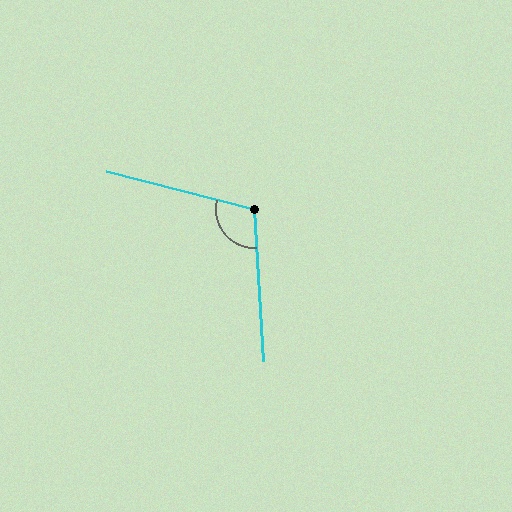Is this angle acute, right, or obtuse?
It is obtuse.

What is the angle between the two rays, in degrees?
Approximately 108 degrees.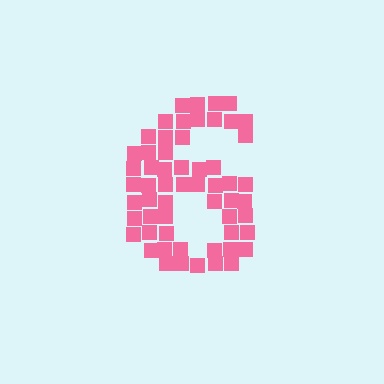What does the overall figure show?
The overall figure shows the digit 6.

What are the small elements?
The small elements are squares.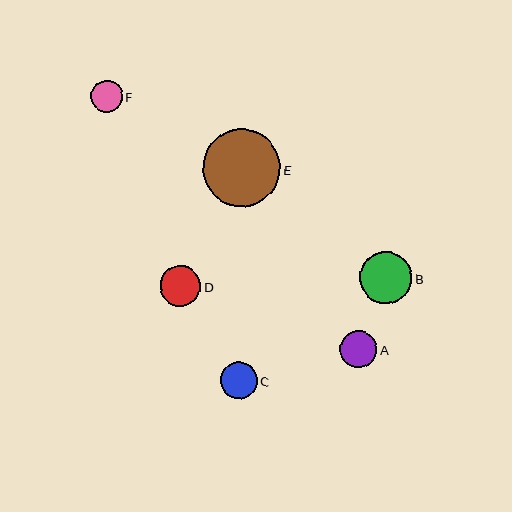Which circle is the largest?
Circle E is the largest with a size of approximately 77 pixels.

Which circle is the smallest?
Circle F is the smallest with a size of approximately 32 pixels.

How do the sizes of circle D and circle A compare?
Circle D and circle A are approximately the same size.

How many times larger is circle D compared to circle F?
Circle D is approximately 1.3 times the size of circle F.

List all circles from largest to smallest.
From largest to smallest: E, B, D, A, C, F.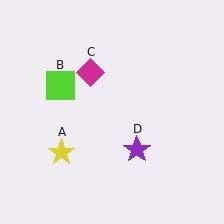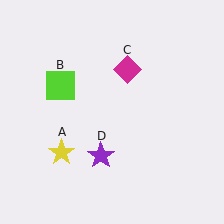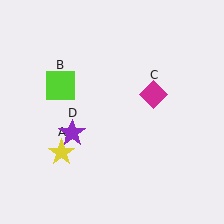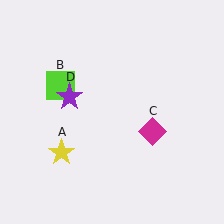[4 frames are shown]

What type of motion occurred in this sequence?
The magenta diamond (object C), purple star (object D) rotated clockwise around the center of the scene.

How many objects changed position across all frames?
2 objects changed position: magenta diamond (object C), purple star (object D).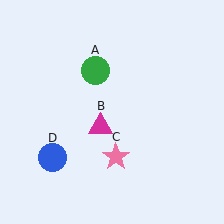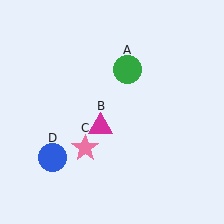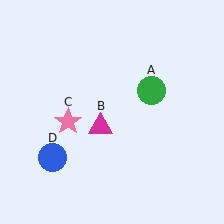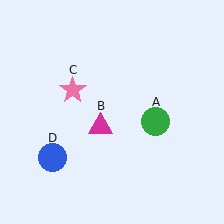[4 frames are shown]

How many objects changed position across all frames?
2 objects changed position: green circle (object A), pink star (object C).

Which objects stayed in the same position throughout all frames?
Magenta triangle (object B) and blue circle (object D) remained stationary.